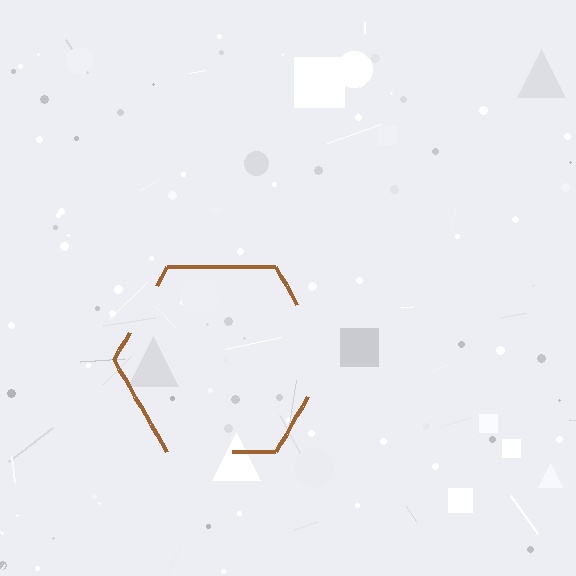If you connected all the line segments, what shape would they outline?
They would outline a hexagon.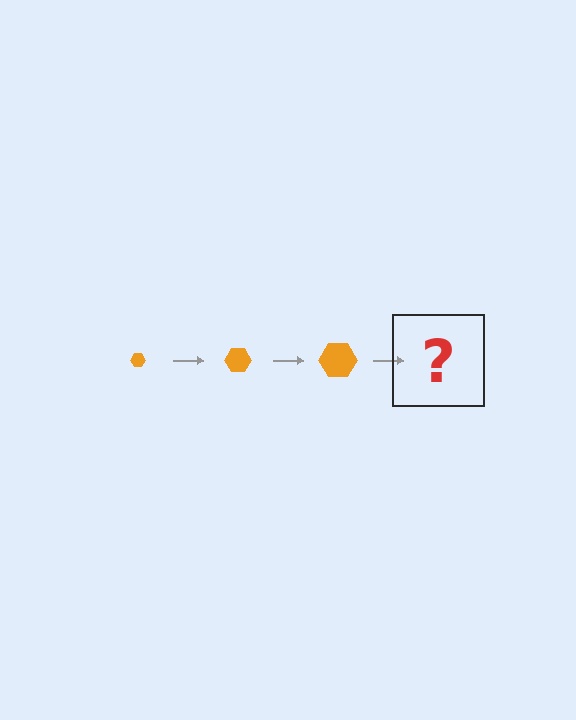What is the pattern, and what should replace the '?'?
The pattern is that the hexagon gets progressively larger each step. The '?' should be an orange hexagon, larger than the previous one.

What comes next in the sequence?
The next element should be an orange hexagon, larger than the previous one.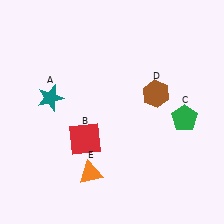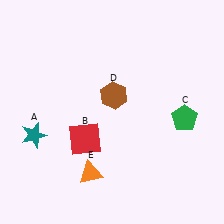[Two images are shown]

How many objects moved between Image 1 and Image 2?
2 objects moved between the two images.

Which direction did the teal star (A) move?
The teal star (A) moved down.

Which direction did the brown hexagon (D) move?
The brown hexagon (D) moved left.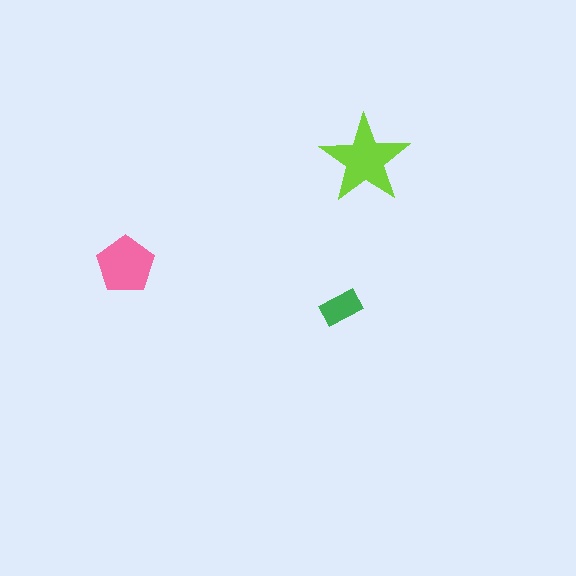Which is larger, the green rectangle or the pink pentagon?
The pink pentagon.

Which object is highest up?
The lime star is topmost.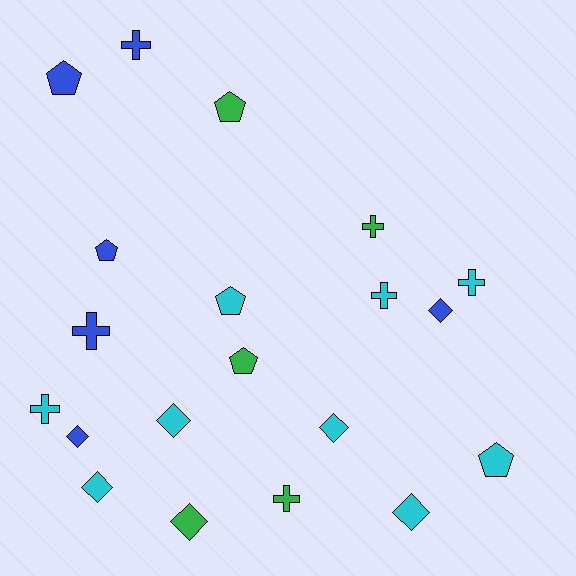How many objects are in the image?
There are 20 objects.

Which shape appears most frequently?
Diamond, with 7 objects.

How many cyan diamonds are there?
There are 4 cyan diamonds.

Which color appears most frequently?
Cyan, with 9 objects.